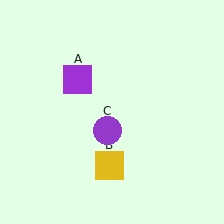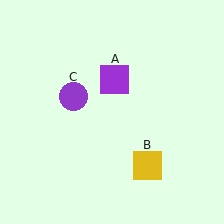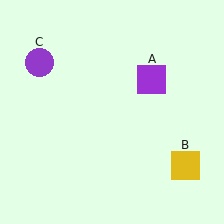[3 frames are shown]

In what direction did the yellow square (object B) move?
The yellow square (object B) moved right.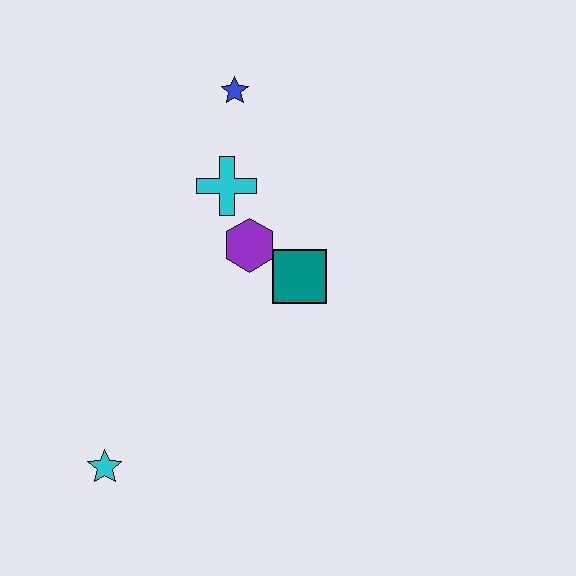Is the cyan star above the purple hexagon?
No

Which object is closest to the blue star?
The cyan cross is closest to the blue star.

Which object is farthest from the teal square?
The cyan star is farthest from the teal square.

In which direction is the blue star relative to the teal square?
The blue star is above the teal square.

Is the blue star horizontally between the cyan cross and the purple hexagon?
Yes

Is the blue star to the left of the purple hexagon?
Yes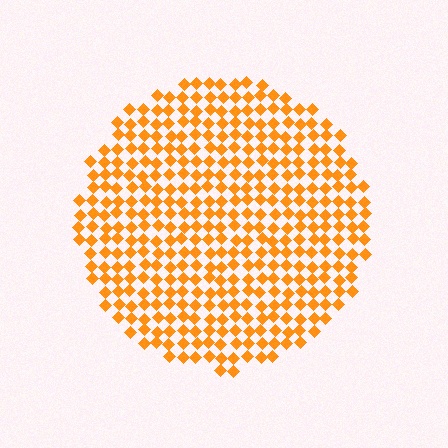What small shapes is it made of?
It is made of small diamonds.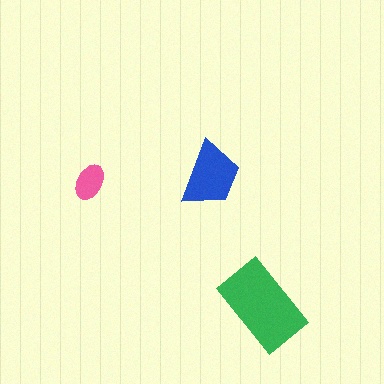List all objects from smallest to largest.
The pink ellipse, the blue trapezoid, the green rectangle.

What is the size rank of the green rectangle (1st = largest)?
1st.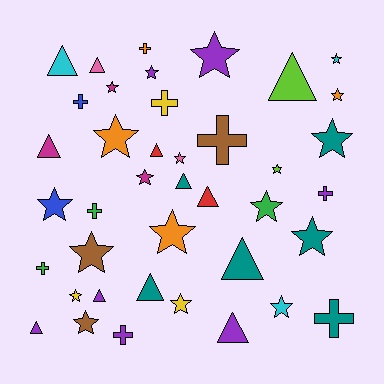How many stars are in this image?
There are 19 stars.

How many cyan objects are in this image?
There are 3 cyan objects.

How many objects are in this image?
There are 40 objects.